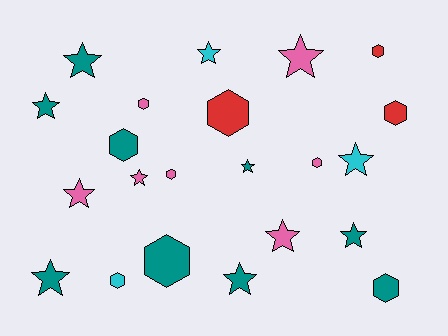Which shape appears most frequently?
Star, with 12 objects.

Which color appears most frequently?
Teal, with 9 objects.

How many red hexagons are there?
There are 3 red hexagons.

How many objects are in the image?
There are 22 objects.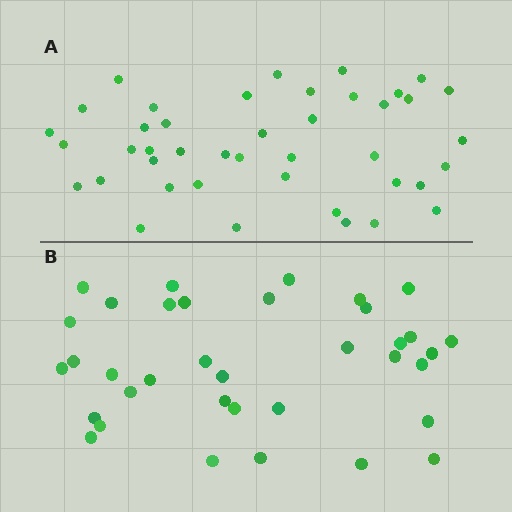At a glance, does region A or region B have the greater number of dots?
Region A (the top region) has more dots.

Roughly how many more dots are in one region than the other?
Region A has about 6 more dots than region B.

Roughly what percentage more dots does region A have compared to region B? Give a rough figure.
About 15% more.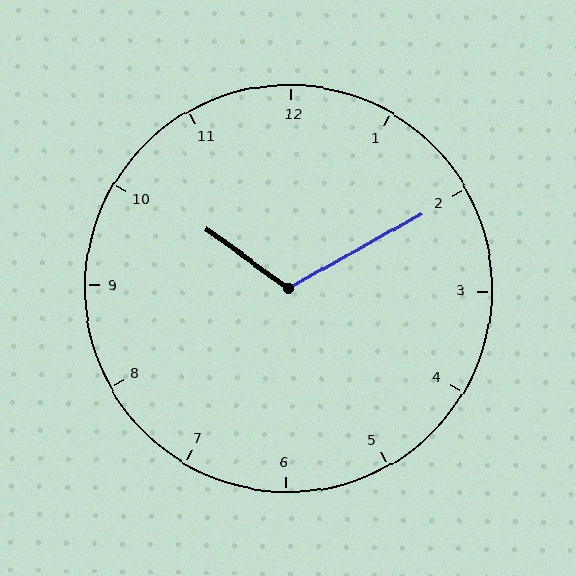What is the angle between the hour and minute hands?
Approximately 115 degrees.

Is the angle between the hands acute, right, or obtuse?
It is obtuse.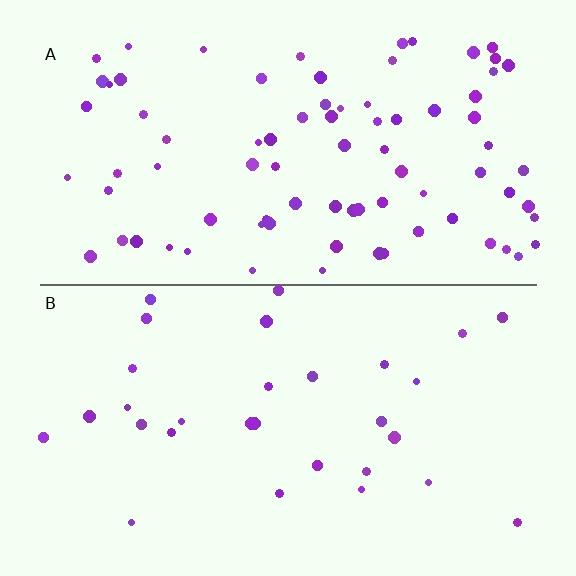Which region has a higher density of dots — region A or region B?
A (the top).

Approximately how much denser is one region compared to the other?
Approximately 2.7× — region A over region B.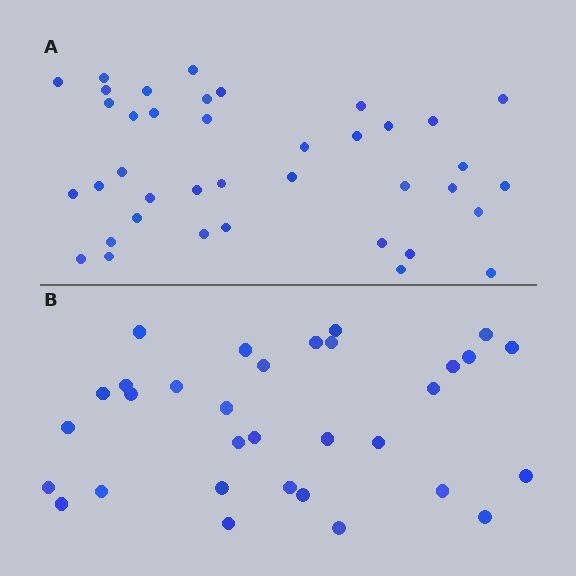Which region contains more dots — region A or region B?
Region A (the top region) has more dots.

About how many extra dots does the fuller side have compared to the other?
Region A has roughly 8 or so more dots than region B.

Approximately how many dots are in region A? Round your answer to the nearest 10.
About 40 dots. (The exact count is 39, which rounds to 40.)